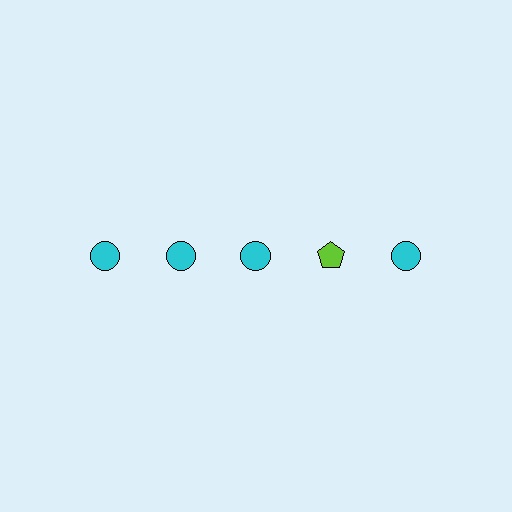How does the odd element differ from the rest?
It differs in both color (lime instead of cyan) and shape (pentagon instead of circle).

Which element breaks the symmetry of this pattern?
The lime pentagon in the top row, second from right column breaks the symmetry. All other shapes are cyan circles.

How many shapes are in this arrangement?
There are 5 shapes arranged in a grid pattern.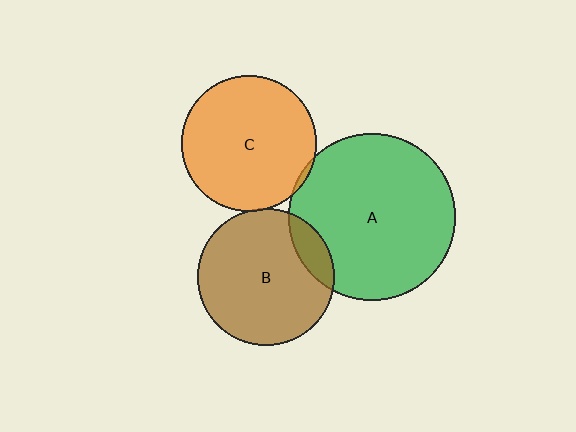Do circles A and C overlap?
Yes.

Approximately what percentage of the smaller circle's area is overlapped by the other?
Approximately 5%.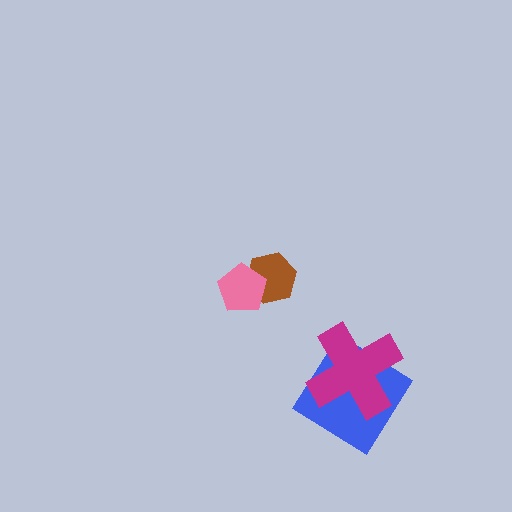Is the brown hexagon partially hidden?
Yes, it is partially covered by another shape.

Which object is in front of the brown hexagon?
The pink pentagon is in front of the brown hexagon.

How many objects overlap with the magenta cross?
1 object overlaps with the magenta cross.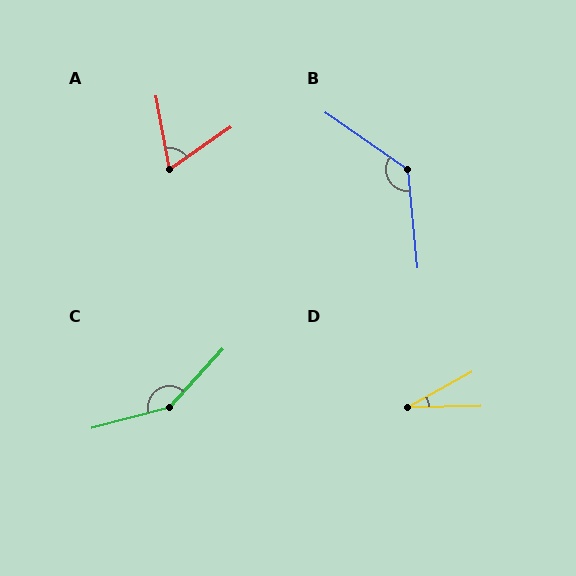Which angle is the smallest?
D, at approximately 28 degrees.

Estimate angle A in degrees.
Approximately 66 degrees.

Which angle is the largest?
C, at approximately 147 degrees.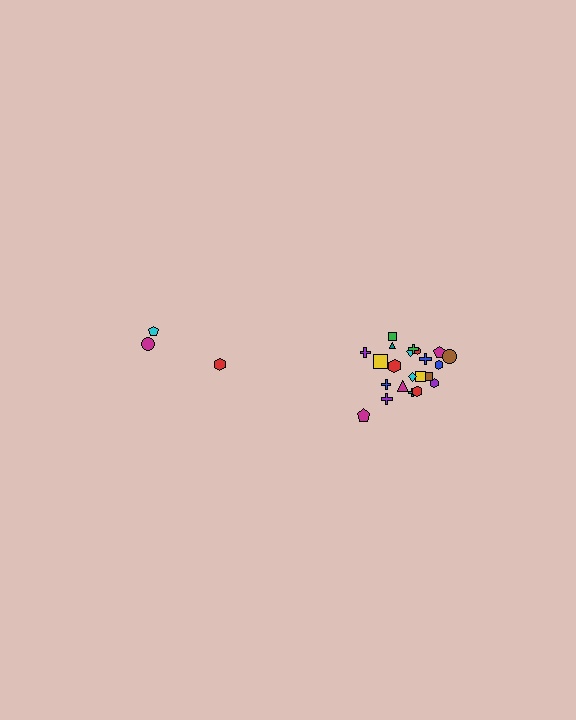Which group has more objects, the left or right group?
The right group.